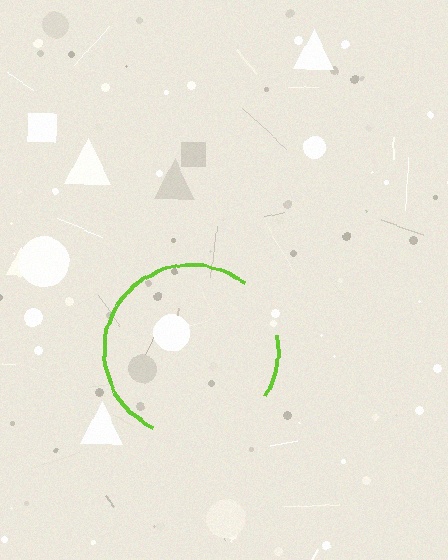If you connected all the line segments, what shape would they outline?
They would outline a circle.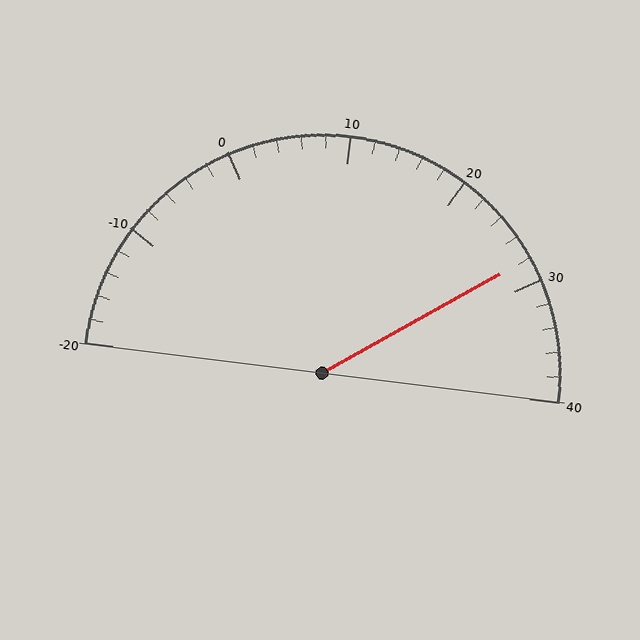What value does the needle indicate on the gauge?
The needle indicates approximately 28.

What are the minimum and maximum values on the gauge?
The gauge ranges from -20 to 40.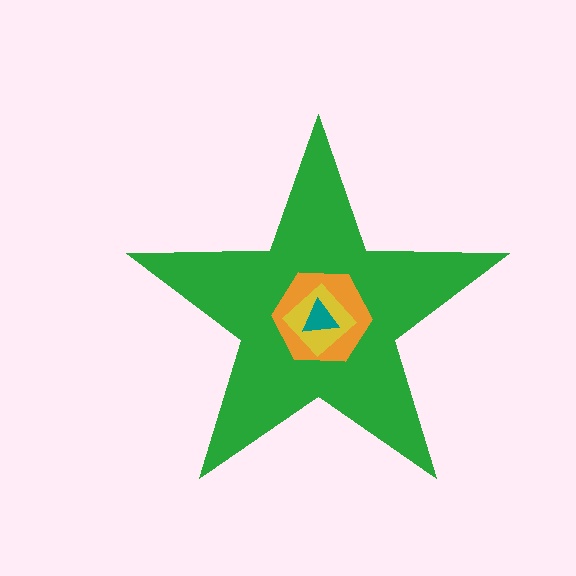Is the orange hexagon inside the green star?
Yes.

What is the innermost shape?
The teal triangle.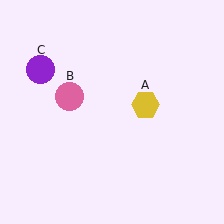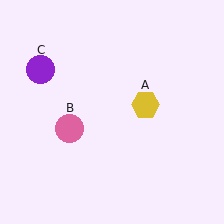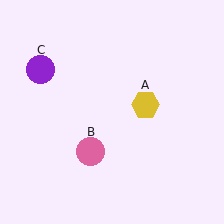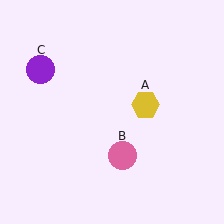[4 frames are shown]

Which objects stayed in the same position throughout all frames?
Yellow hexagon (object A) and purple circle (object C) remained stationary.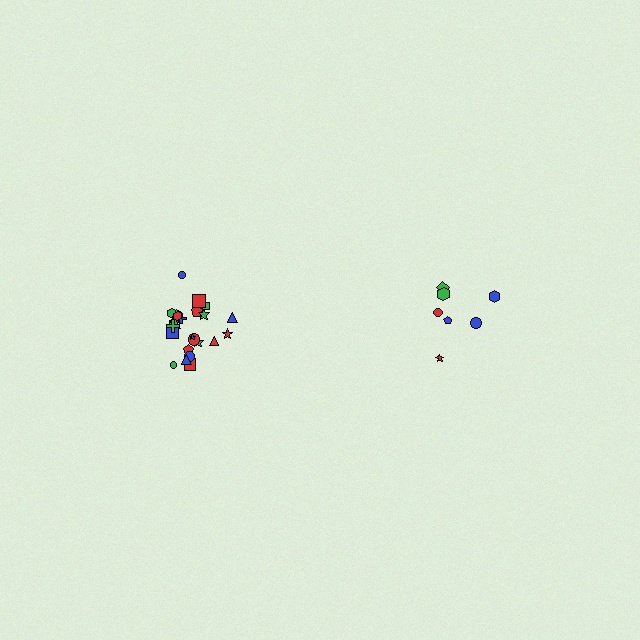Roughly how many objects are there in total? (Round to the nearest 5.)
Roughly 30 objects in total.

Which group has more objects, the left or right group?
The left group.